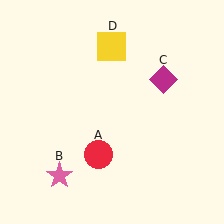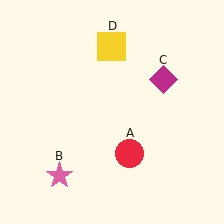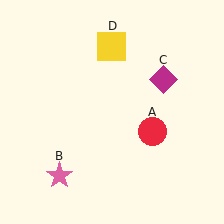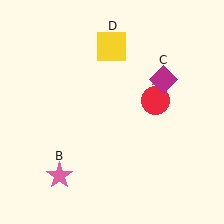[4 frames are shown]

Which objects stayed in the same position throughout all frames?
Pink star (object B) and magenta diamond (object C) and yellow square (object D) remained stationary.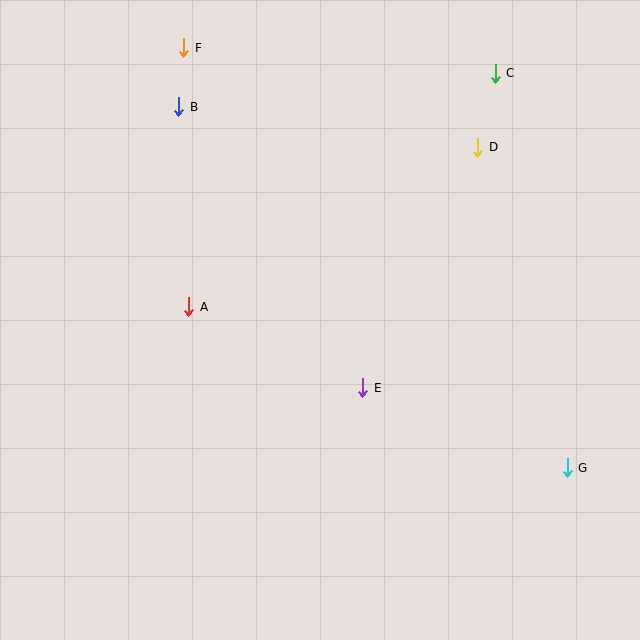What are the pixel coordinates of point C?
Point C is at (495, 73).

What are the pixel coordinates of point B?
Point B is at (179, 107).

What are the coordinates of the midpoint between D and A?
The midpoint between D and A is at (333, 227).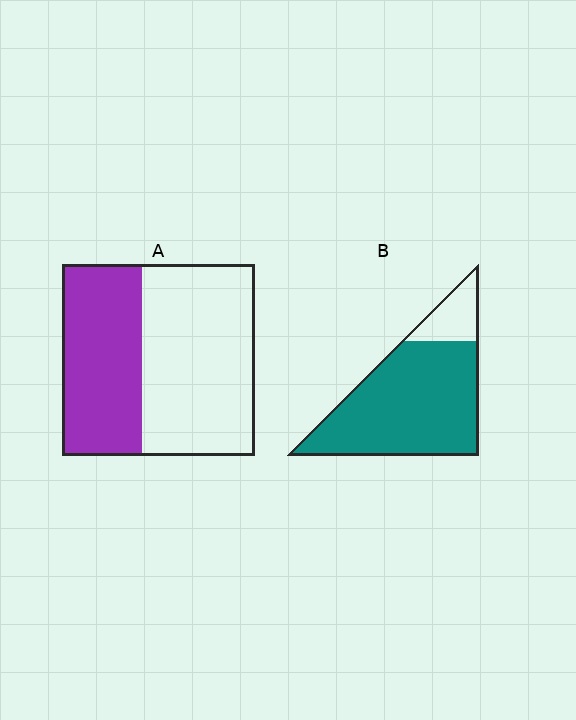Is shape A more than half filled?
No.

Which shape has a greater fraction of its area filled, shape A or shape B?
Shape B.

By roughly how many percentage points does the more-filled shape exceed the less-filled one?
By roughly 40 percentage points (B over A).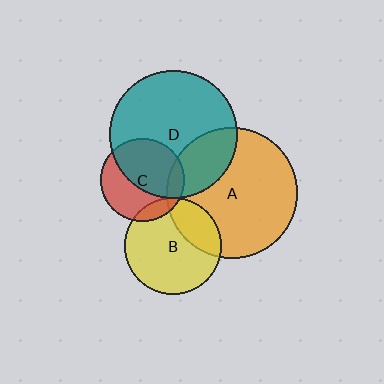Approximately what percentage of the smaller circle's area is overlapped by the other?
Approximately 25%.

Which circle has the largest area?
Circle A (orange).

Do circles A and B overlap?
Yes.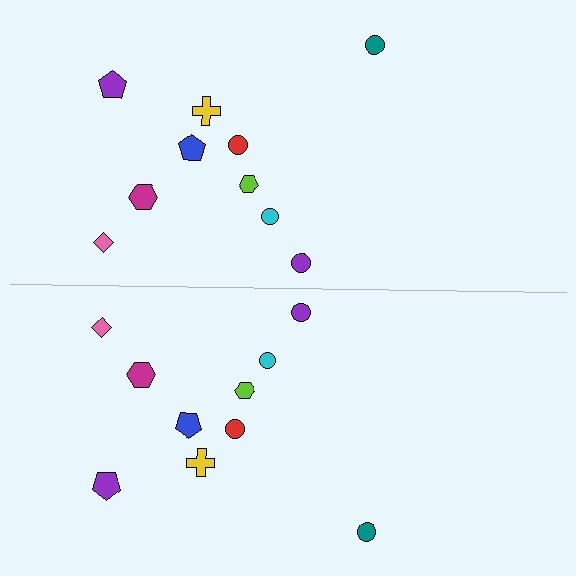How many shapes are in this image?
There are 20 shapes in this image.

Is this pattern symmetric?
Yes, this pattern has bilateral (reflection) symmetry.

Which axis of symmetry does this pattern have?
The pattern has a horizontal axis of symmetry running through the center of the image.